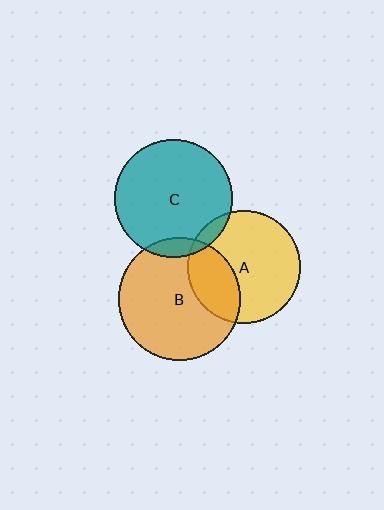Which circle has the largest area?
Circle B (orange).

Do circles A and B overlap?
Yes.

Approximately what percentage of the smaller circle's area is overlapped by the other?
Approximately 30%.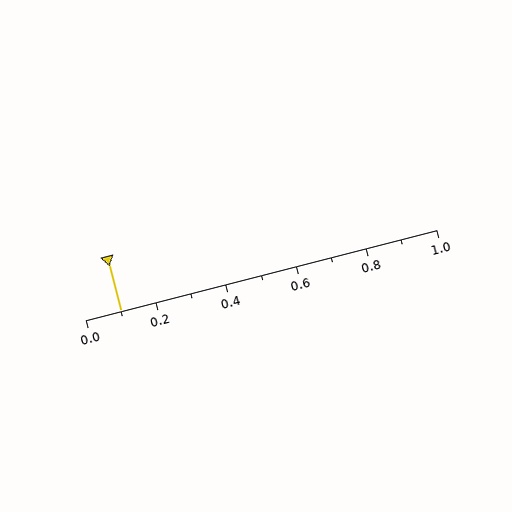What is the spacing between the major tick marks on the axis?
The major ticks are spaced 0.2 apart.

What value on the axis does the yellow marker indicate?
The marker indicates approximately 0.1.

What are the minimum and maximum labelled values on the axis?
The axis runs from 0.0 to 1.0.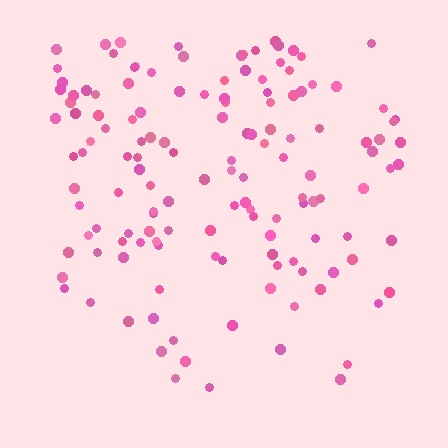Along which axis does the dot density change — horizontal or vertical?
Vertical.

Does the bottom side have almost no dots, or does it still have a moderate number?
Still a moderate number, just noticeably fewer than the top.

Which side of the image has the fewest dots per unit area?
The bottom.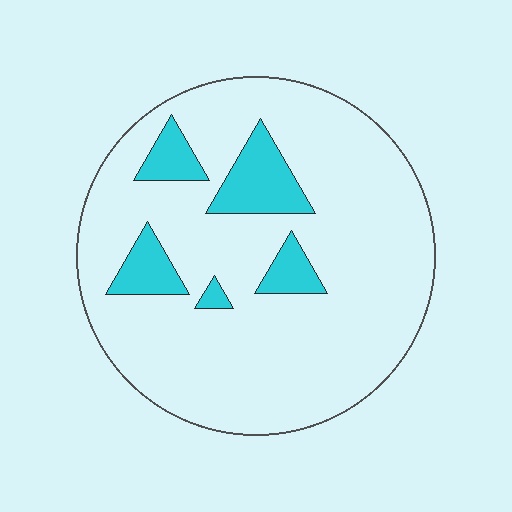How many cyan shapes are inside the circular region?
5.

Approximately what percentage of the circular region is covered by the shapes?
Approximately 15%.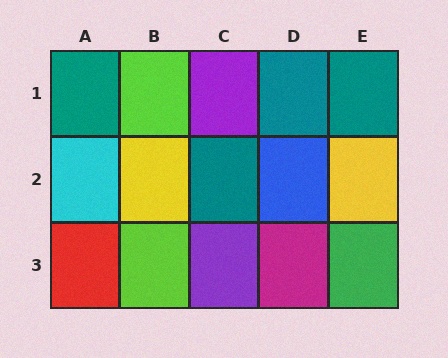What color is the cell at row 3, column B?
Lime.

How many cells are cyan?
1 cell is cyan.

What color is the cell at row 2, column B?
Yellow.